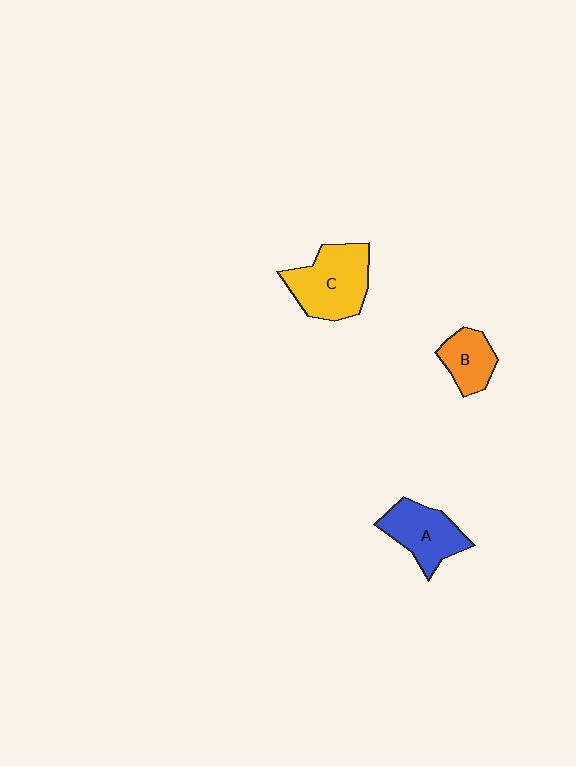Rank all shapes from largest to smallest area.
From largest to smallest: C (yellow), A (blue), B (orange).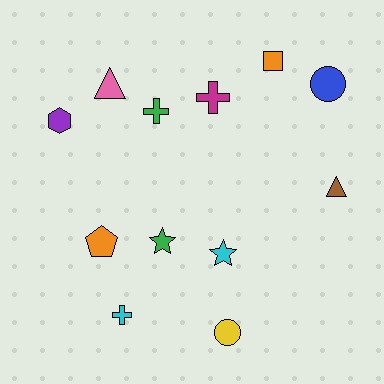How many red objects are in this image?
There are no red objects.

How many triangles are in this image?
There are 2 triangles.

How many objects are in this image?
There are 12 objects.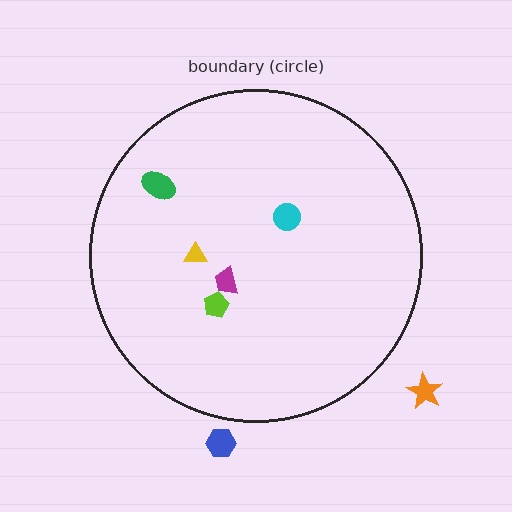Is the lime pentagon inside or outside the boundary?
Inside.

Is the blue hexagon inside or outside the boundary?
Outside.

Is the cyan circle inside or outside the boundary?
Inside.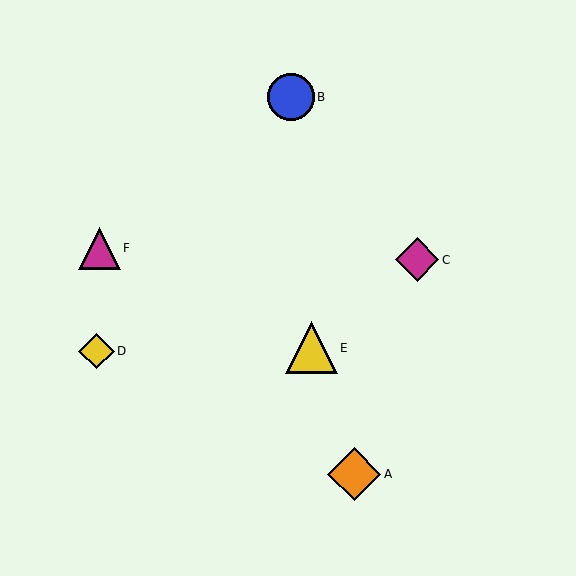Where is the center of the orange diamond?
The center of the orange diamond is at (354, 474).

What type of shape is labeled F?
Shape F is a magenta triangle.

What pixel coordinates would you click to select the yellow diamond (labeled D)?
Click at (96, 351) to select the yellow diamond D.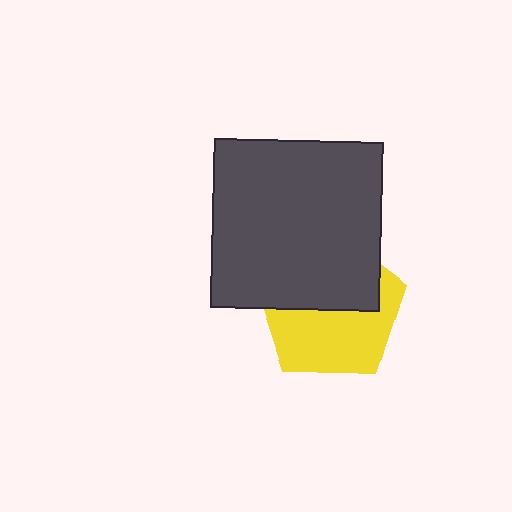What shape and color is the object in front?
The object in front is a dark gray square.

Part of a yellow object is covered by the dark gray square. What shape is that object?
It is a pentagon.